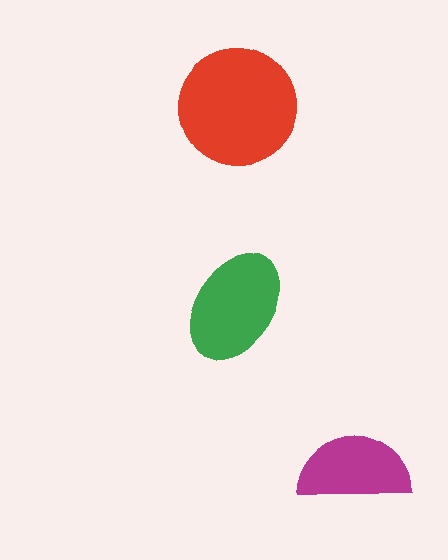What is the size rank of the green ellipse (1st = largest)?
2nd.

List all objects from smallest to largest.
The magenta semicircle, the green ellipse, the red circle.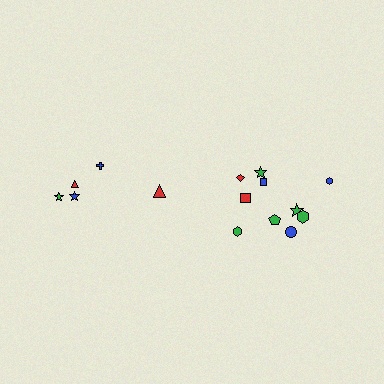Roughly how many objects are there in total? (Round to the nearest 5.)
Roughly 15 objects in total.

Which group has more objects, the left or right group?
The right group.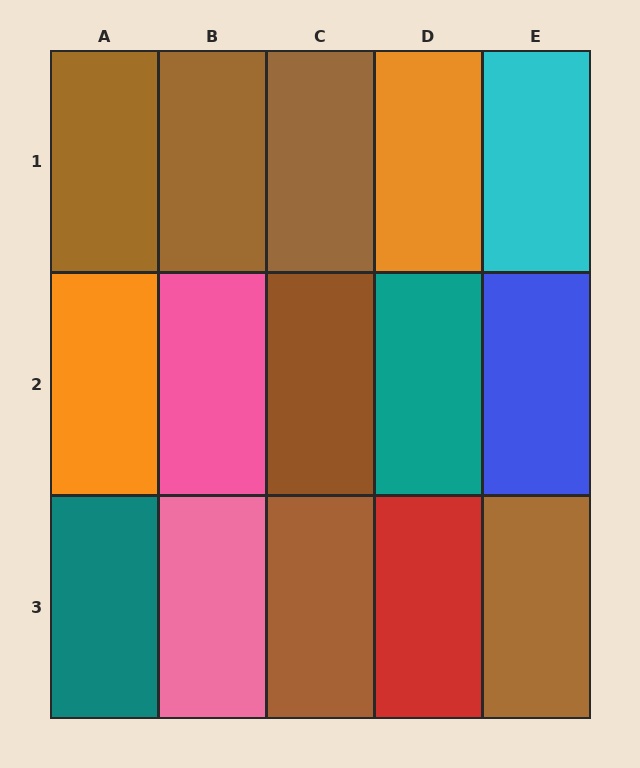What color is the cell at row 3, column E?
Brown.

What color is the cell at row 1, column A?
Brown.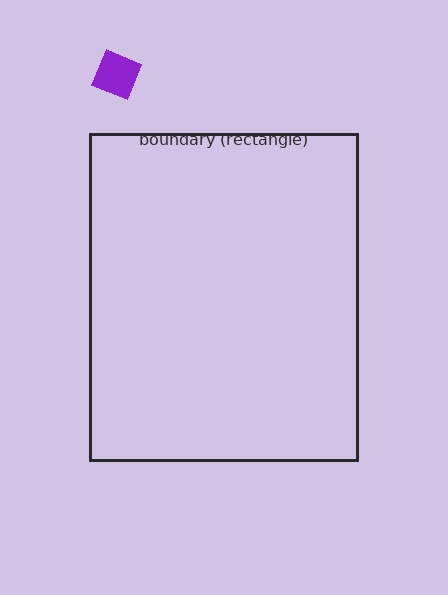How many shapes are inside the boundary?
0 inside, 1 outside.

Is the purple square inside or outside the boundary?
Outside.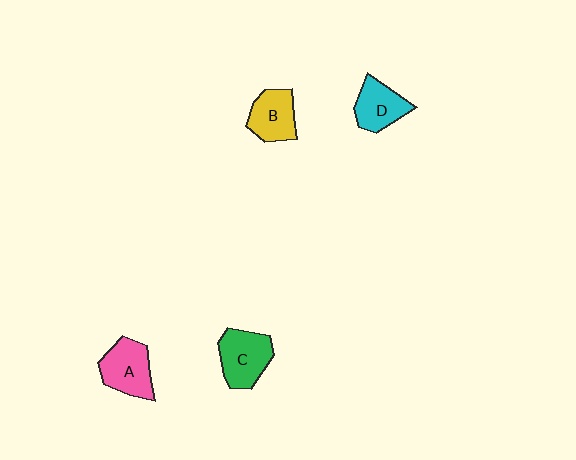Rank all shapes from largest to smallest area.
From largest to smallest: C (green), A (pink), B (yellow), D (cyan).